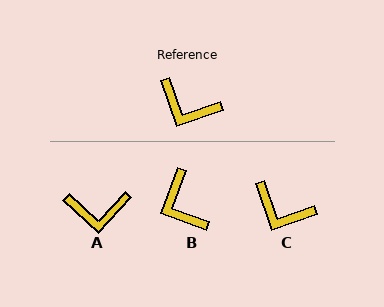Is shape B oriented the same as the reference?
No, it is off by about 39 degrees.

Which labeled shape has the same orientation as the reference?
C.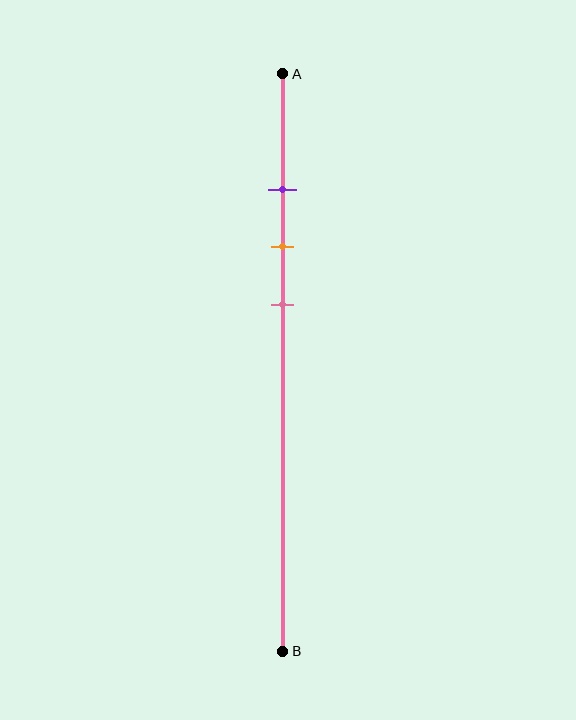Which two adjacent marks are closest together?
The purple and orange marks are the closest adjacent pair.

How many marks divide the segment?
There are 3 marks dividing the segment.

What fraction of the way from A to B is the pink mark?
The pink mark is approximately 40% (0.4) of the way from A to B.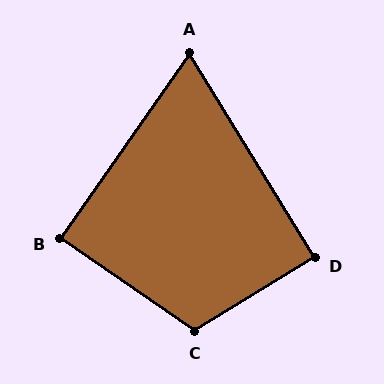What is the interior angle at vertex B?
Approximately 90 degrees (approximately right).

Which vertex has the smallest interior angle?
A, at approximately 67 degrees.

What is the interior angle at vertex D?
Approximately 90 degrees (approximately right).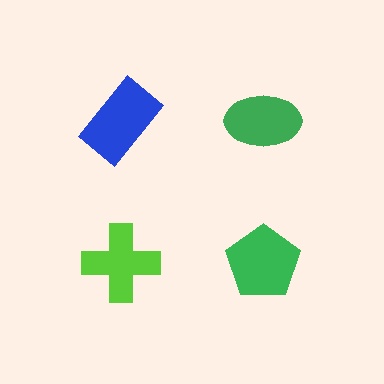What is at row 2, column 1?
A lime cross.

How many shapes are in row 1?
2 shapes.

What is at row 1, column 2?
A green ellipse.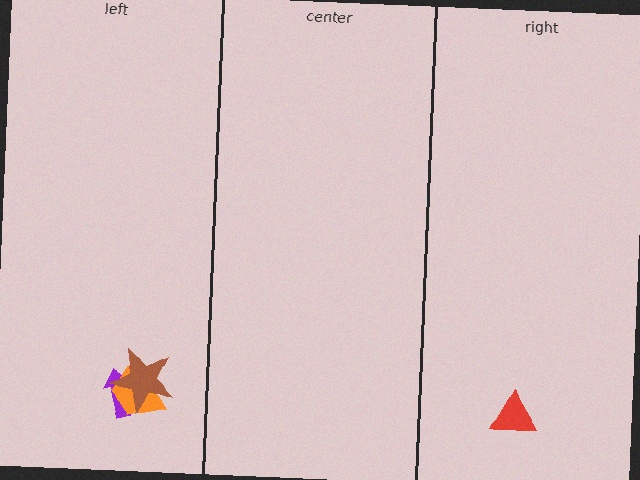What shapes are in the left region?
The purple arrow, the orange trapezoid, the brown star.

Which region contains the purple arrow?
The left region.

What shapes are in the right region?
The red triangle.